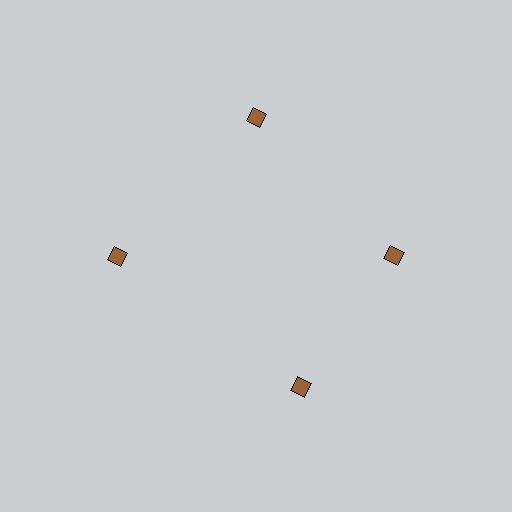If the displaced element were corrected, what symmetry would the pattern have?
It would have 4-fold rotational symmetry — the pattern would map onto itself every 90 degrees.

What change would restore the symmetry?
The symmetry would be restored by rotating it back into even spacing with its neighbors so that all 4 diamonds sit at equal angles and equal distance from the center.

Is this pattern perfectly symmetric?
No. The 4 brown diamonds are arranged in a ring, but one element near the 6 o'clock position is rotated out of alignment along the ring, breaking the 4-fold rotational symmetry.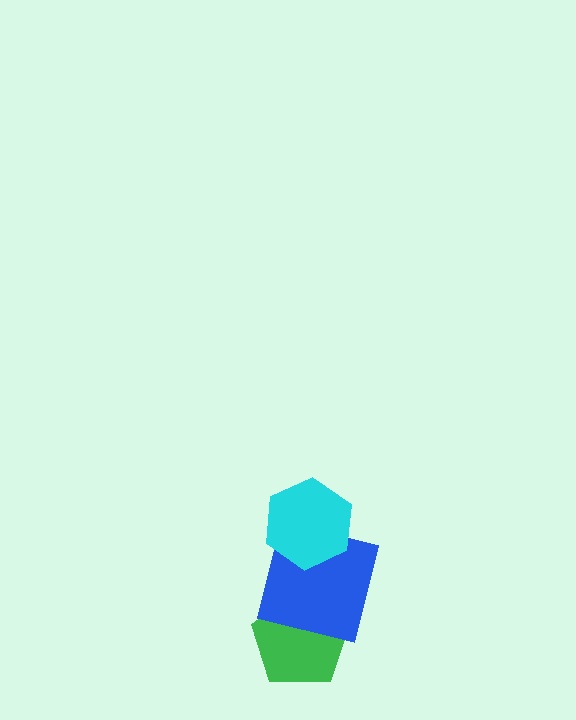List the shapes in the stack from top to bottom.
From top to bottom: the cyan hexagon, the blue square, the green pentagon.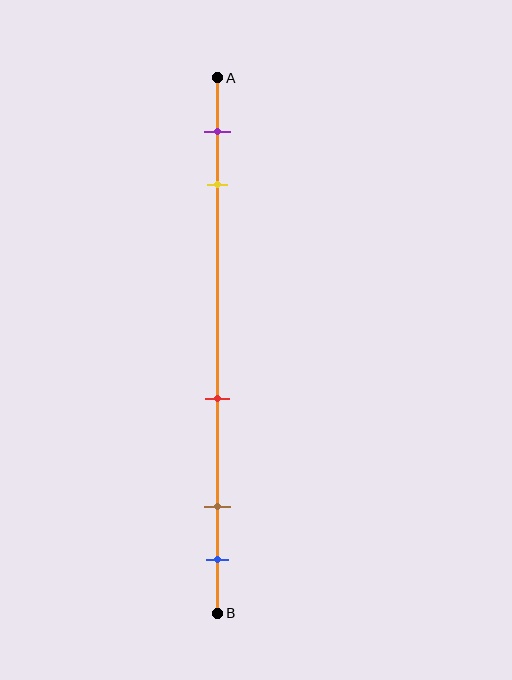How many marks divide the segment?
There are 5 marks dividing the segment.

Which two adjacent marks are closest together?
The brown and blue marks are the closest adjacent pair.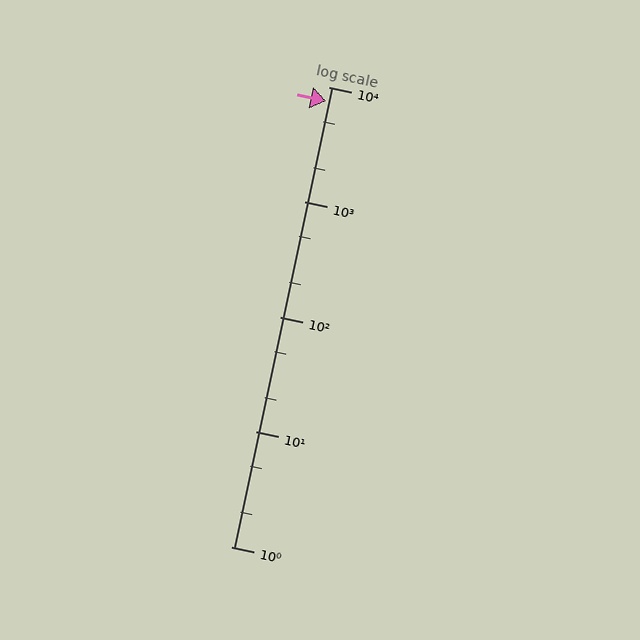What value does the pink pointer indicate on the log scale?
The pointer indicates approximately 7500.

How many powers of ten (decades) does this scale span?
The scale spans 4 decades, from 1 to 10000.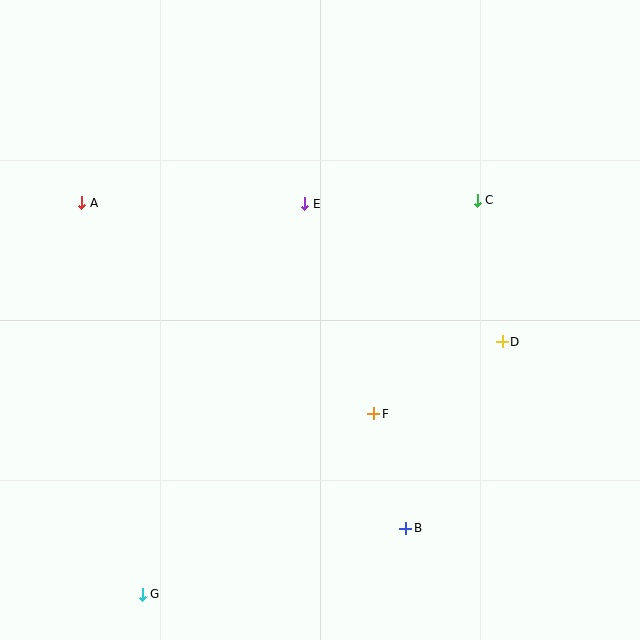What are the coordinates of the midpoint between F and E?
The midpoint between F and E is at (339, 309).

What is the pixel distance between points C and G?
The distance between C and G is 517 pixels.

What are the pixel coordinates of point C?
Point C is at (477, 200).